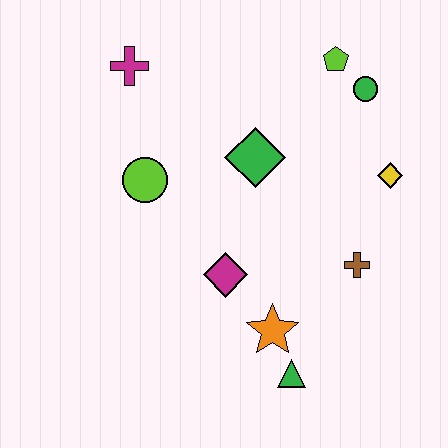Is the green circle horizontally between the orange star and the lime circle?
No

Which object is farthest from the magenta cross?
The green triangle is farthest from the magenta cross.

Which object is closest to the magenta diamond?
The orange star is closest to the magenta diamond.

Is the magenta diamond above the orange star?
Yes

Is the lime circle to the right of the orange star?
No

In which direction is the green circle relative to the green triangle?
The green circle is above the green triangle.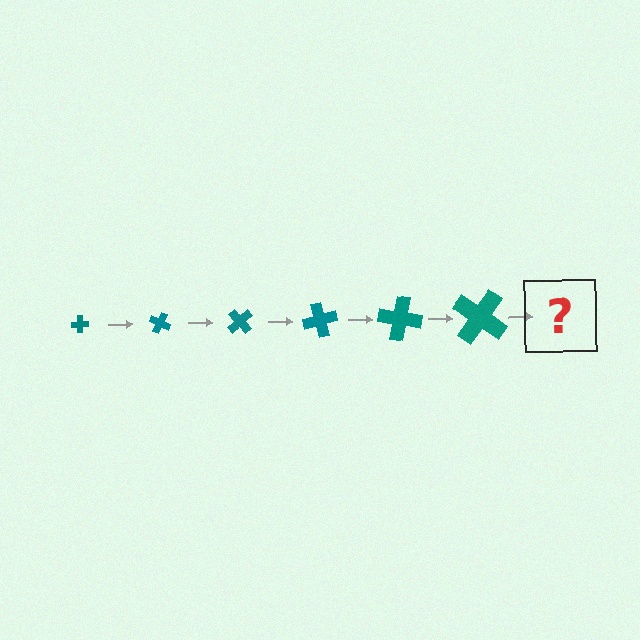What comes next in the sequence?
The next element should be a cross, larger than the previous one and rotated 150 degrees from the start.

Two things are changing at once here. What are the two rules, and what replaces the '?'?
The two rules are that the cross grows larger each step and it rotates 25 degrees each step. The '?' should be a cross, larger than the previous one and rotated 150 degrees from the start.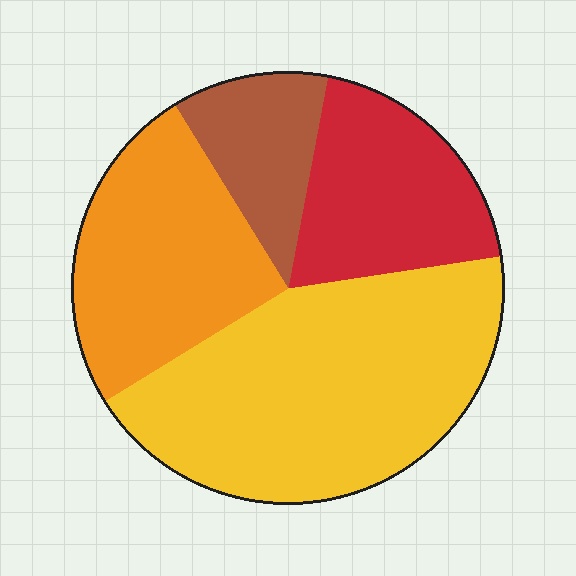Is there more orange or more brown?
Orange.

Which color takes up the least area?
Brown, at roughly 10%.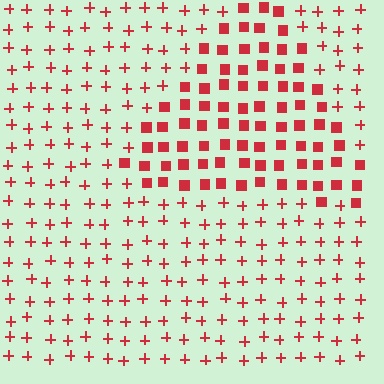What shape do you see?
I see a triangle.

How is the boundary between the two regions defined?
The boundary is defined by a change in element shape: squares inside vs. plus signs outside. All elements share the same color and spacing.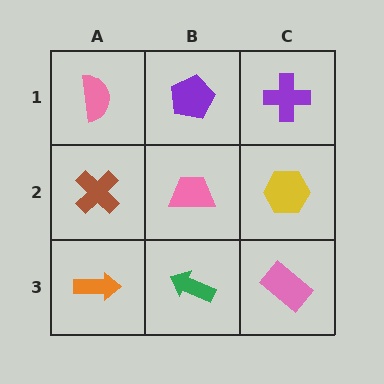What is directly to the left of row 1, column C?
A purple pentagon.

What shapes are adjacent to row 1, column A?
A brown cross (row 2, column A), a purple pentagon (row 1, column B).